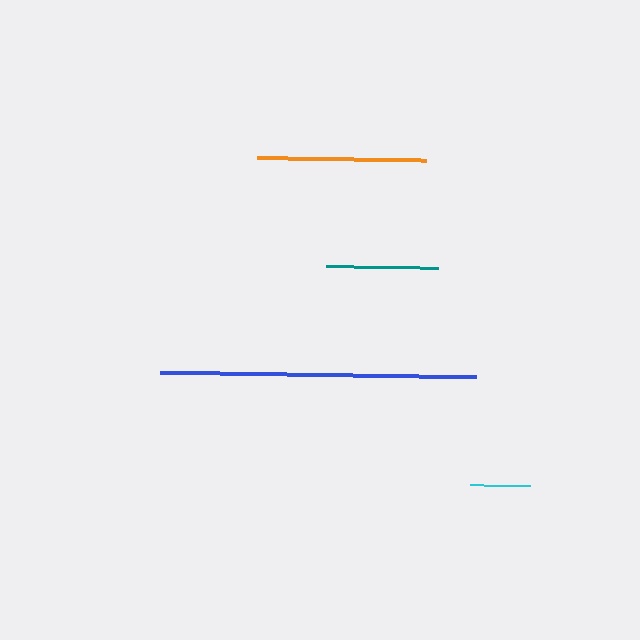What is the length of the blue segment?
The blue segment is approximately 316 pixels long.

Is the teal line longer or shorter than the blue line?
The blue line is longer than the teal line.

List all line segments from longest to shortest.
From longest to shortest: blue, orange, teal, cyan.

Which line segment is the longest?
The blue line is the longest at approximately 316 pixels.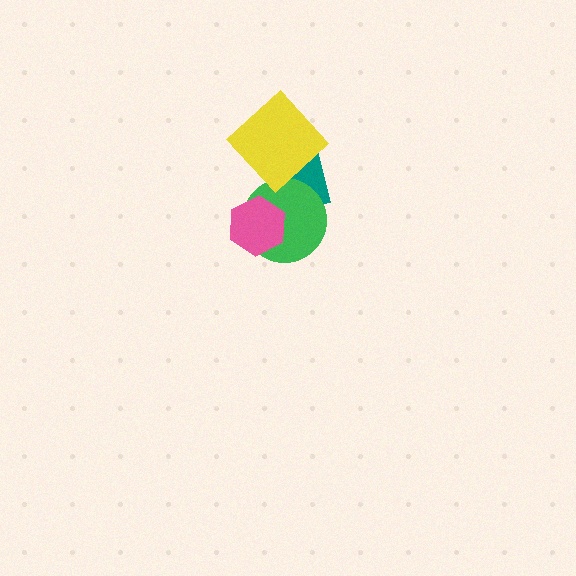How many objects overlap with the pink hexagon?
1 object overlaps with the pink hexagon.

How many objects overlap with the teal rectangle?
2 objects overlap with the teal rectangle.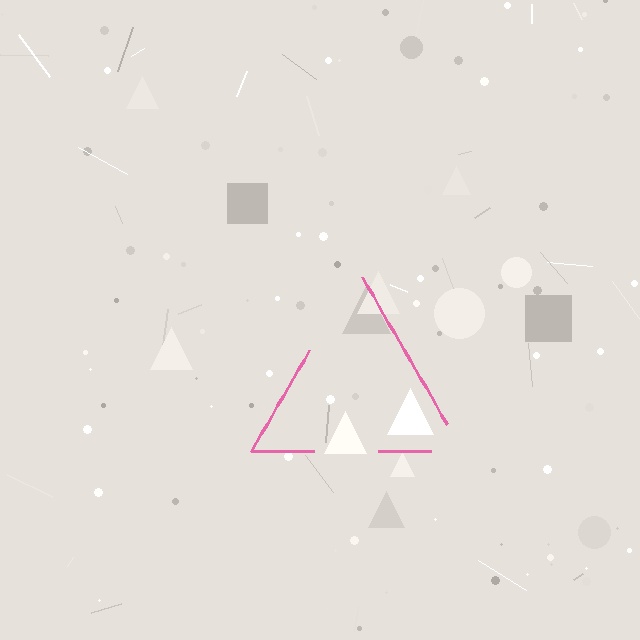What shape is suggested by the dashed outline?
The dashed outline suggests a triangle.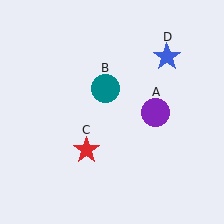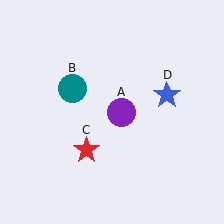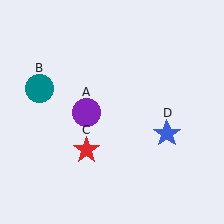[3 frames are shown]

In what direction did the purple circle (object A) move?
The purple circle (object A) moved left.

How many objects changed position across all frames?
3 objects changed position: purple circle (object A), teal circle (object B), blue star (object D).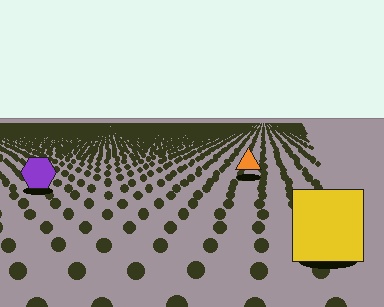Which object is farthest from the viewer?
The orange triangle is farthest from the viewer. It appears smaller and the ground texture around it is denser.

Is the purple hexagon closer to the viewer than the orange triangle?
Yes. The purple hexagon is closer — you can tell from the texture gradient: the ground texture is coarser near it.